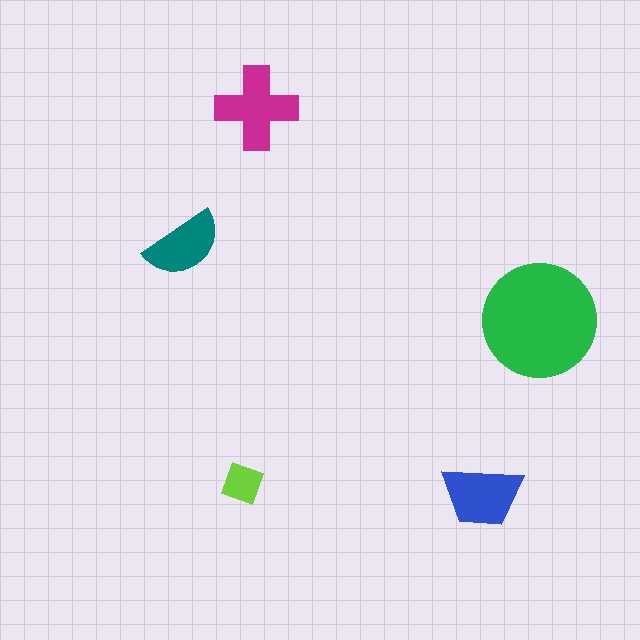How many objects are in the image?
There are 5 objects in the image.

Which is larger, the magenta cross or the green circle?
The green circle.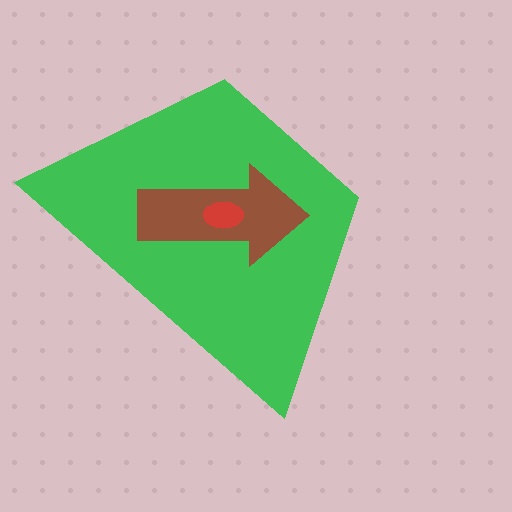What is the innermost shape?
The red ellipse.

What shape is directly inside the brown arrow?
The red ellipse.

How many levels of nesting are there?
3.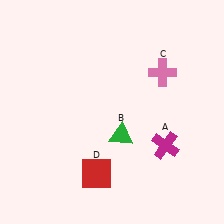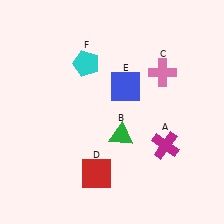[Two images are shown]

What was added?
A blue square (E), a cyan pentagon (F) were added in Image 2.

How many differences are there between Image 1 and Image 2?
There are 2 differences between the two images.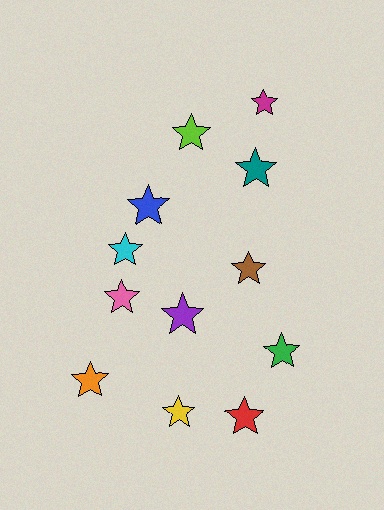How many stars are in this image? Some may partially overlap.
There are 12 stars.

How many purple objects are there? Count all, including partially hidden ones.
There is 1 purple object.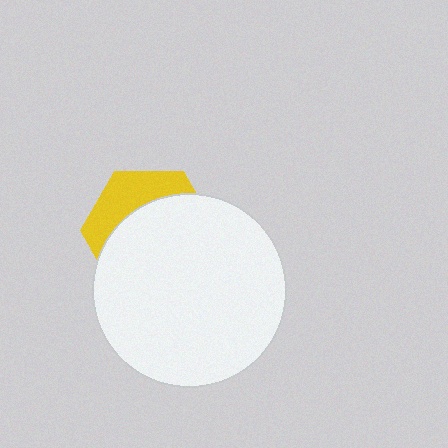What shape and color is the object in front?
The object in front is a white circle.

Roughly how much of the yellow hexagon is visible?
A small part of it is visible (roughly 32%).